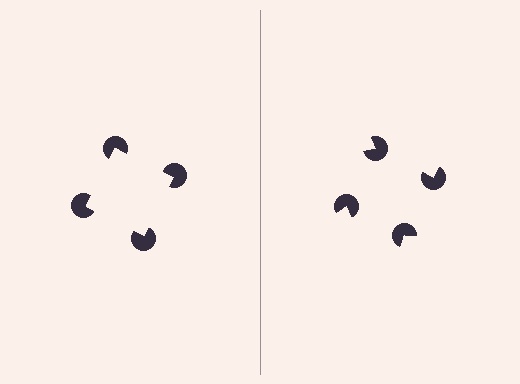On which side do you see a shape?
An illusory square appears on the left side. On the right side the wedge cuts are rotated, so no coherent shape forms.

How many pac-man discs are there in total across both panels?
8 — 4 on each side.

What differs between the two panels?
The pac-man discs are positioned identically on both sides; only the wedge orientations differ. On the left they align to a square; on the right they are misaligned.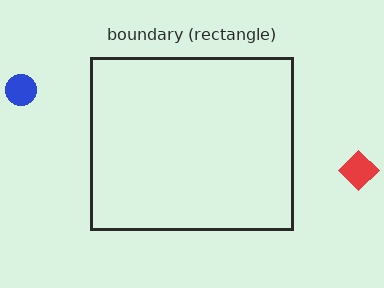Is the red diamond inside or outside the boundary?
Outside.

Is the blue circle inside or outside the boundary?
Outside.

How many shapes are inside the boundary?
0 inside, 2 outside.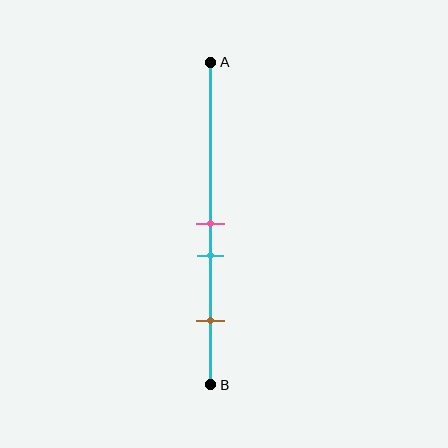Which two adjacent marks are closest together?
The pink and cyan marks are the closest adjacent pair.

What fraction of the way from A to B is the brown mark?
The brown mark is approximately 80% (0.8) of the way from A to B.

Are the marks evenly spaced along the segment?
No, the marks are not evenly spaced.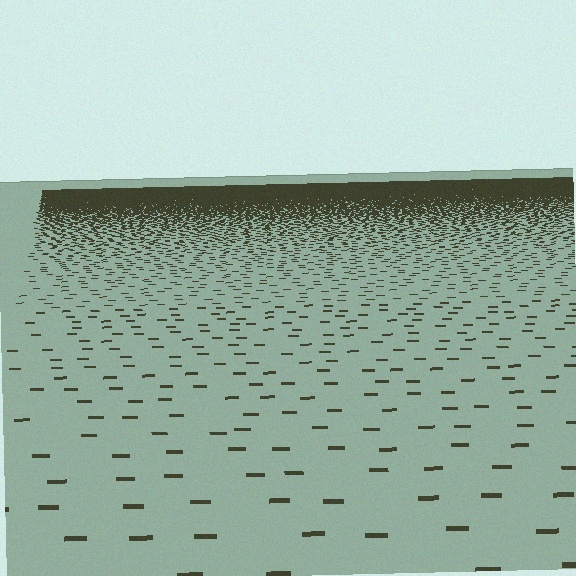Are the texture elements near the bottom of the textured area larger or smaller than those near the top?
Larger. Near the bottom, elements are closer to the viewer and appear at a bigger on-screen size.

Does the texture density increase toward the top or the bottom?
Density increases toward the top.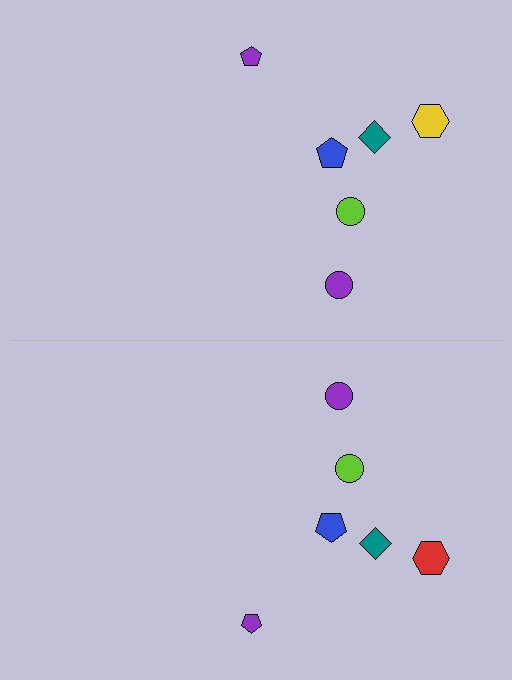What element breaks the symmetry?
The red hexagon on the bottom side breaks the symmetry — its mirror counterpart is yellow.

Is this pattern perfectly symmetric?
No, the pattern is not perfectly symmetric. The red hexagon on the bottom side breaks the symmetry — its mirror counterpart is yellow.